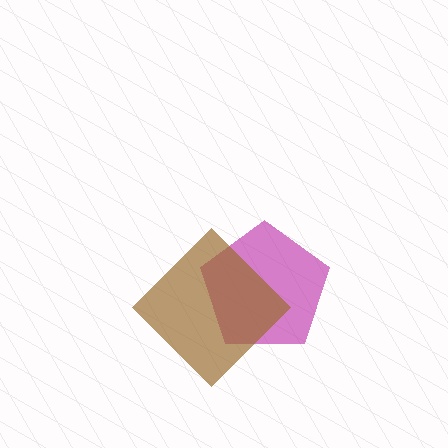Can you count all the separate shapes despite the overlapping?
Yes, there are 2 separate shapes.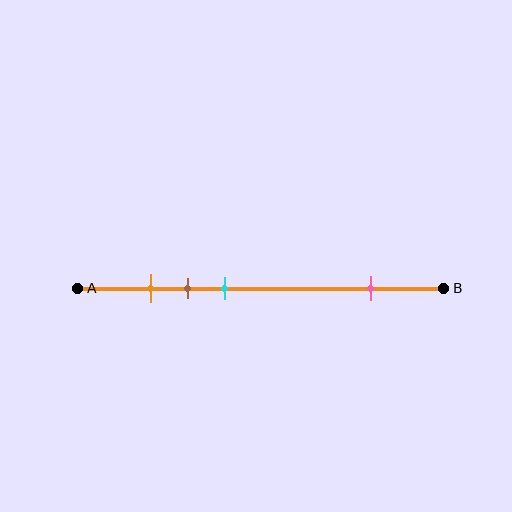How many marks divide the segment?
There are 4 marks dividing the segment.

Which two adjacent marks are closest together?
The orange and brown marks are the closest adjacent pair.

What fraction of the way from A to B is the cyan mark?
The cyan mark is approximately 40% (0.4) of the way from A to B.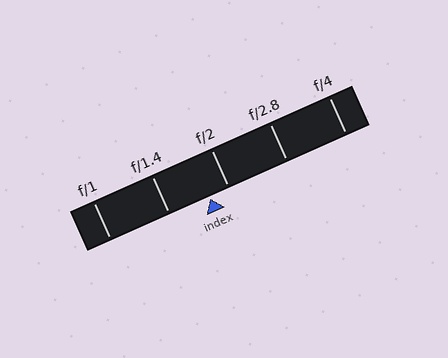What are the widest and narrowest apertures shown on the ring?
The widest aperture shown is f/1 and the narrowest is f/4.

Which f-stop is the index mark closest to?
The index mark is closest to f/2.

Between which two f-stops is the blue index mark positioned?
The index mark is between f/1.4 and f/2.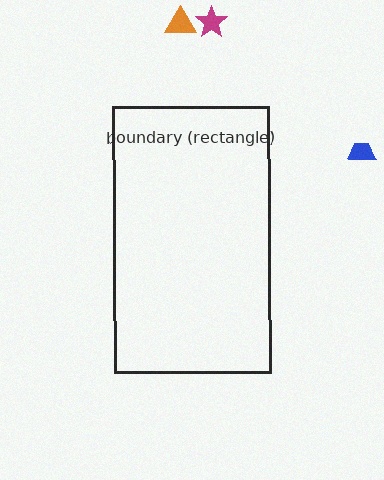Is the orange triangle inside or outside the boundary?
Outside.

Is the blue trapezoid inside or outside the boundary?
Outside.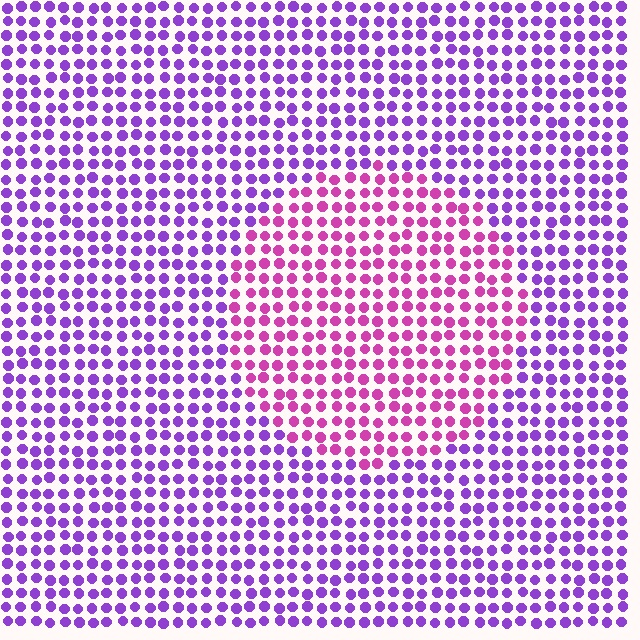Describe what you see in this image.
The image is filled with small purple elements in a uniform arrangement. A circle-shaped region is visible where the elements are tinted to a slightly different hue, forming a subtle color boundary.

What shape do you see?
I see a circle.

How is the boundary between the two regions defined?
The boundary is defined purely by a slight shift in hue (about 41 degrees). Spacing, size, and orientation are identical on both sides.